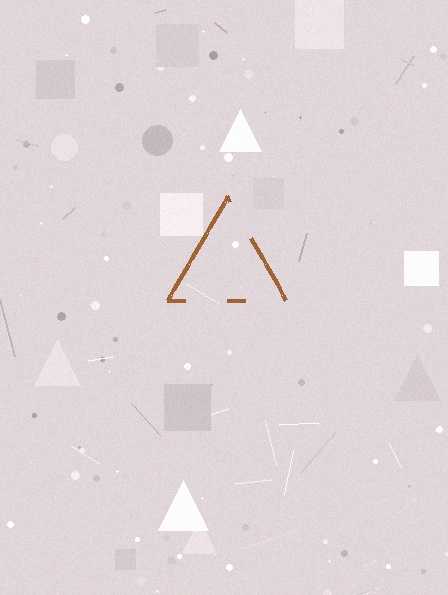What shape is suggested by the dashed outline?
The dashed outline suggests a triangle.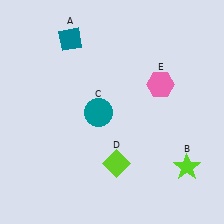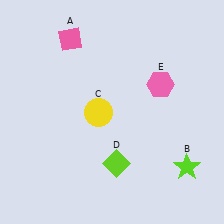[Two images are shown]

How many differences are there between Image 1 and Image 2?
There are 2 differences between the two images.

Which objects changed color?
A changed from teal to pink. C changed from teal to yellow.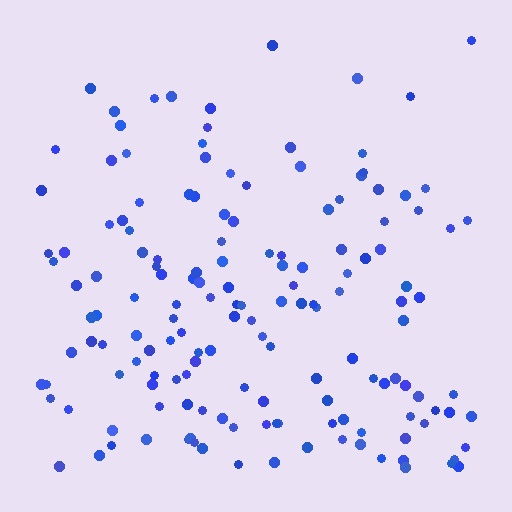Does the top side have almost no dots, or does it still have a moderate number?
Still a moderate number, just noticeably fewer than the bottom.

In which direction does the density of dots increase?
From top to bottom, with the bottom side densest.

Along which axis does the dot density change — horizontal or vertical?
Vertical.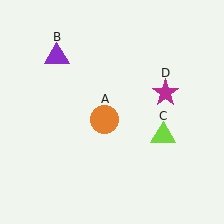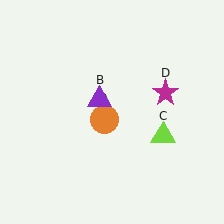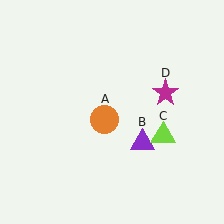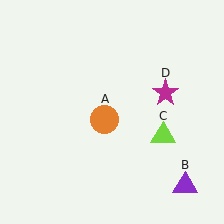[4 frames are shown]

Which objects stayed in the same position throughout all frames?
Orange circle (object A) and lime triangle (object C) and magenta star (object D) remained stationary.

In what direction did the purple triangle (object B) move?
The purple triangle (object B) moved down and to the right.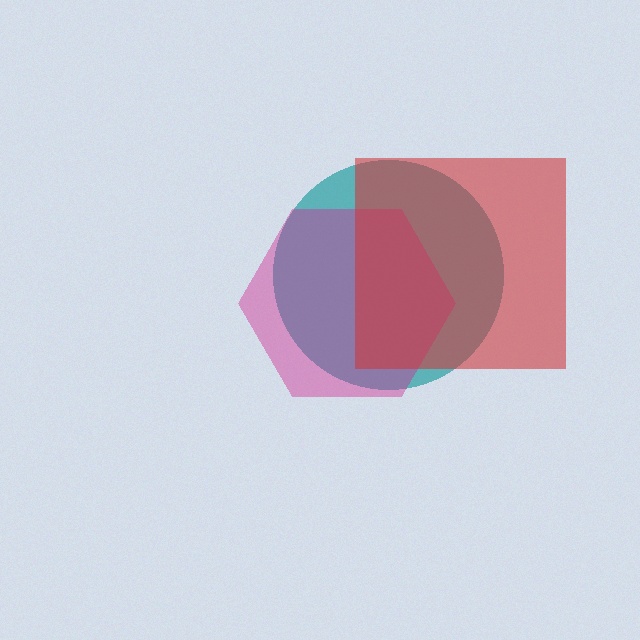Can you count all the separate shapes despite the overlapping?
Yes, there are 3 separate shapes.